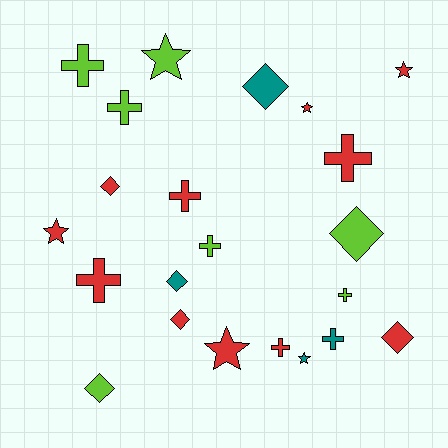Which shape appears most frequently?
Cross, with 9 objects.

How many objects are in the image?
There are 22 objects.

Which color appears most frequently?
Red, with 11 objects.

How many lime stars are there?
There is 1 lime star.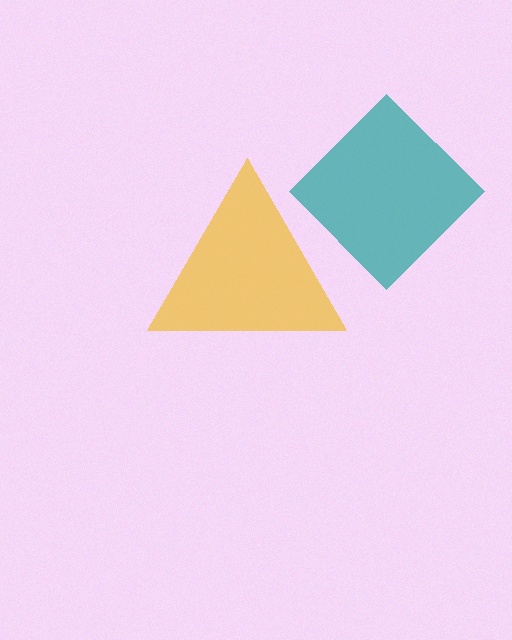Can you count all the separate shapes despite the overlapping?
Yes, there are 2 separate shapes.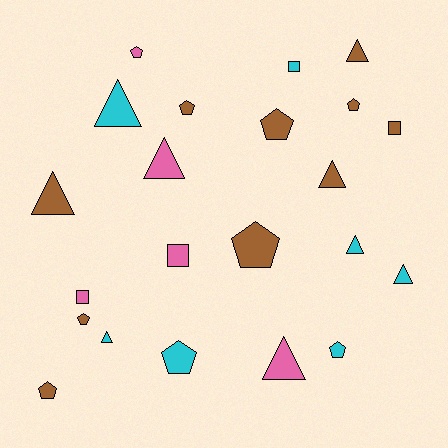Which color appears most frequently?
Brown, with 10 objects.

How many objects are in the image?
There are 22 objects.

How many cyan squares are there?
There is 1 cyan square.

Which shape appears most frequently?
Pentagon, with 9 objects.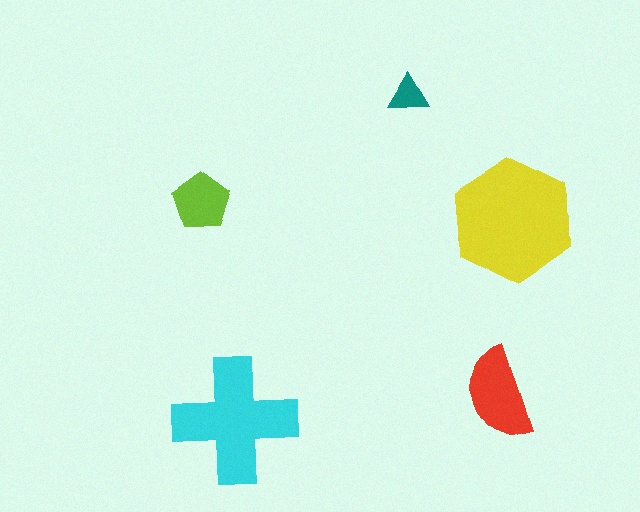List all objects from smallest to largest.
The teal triangle, the lime pentagon, the red semicircle, the cyan cross, the yellow hexagon.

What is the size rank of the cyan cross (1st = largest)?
2nd.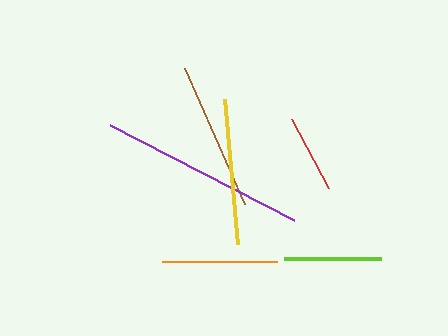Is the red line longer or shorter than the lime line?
The lime line is longer than the red line.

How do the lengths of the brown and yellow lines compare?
The brown and yellow lines are approximately the same length.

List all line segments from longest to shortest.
From longest to shortest: purple, brown, yellow, orange, lime, red.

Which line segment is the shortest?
The red line is the shortest at approximately 78 pixels.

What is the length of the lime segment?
The lime segment is approximately 97 pixels long.